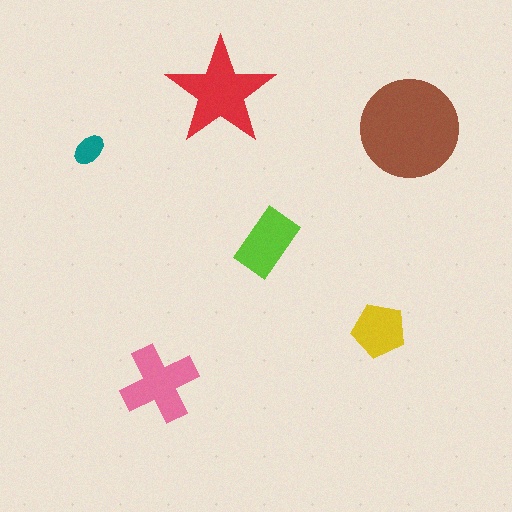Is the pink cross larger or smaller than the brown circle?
Smaller.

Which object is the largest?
The brown circle.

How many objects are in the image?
There are 6 objects in the image.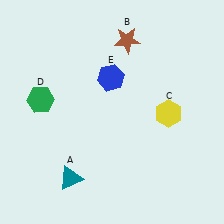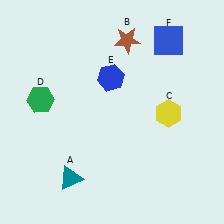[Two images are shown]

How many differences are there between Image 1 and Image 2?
There is 1 difference between the two images.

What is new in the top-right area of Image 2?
A blue square (F) was added in the top-right area of Image 2.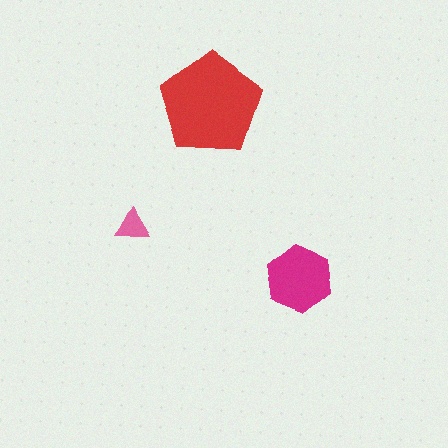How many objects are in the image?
There are 3 objects in the image.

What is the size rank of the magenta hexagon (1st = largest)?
2nd.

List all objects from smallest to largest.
The pink triangle, the magenta hexagon, the red pentagon.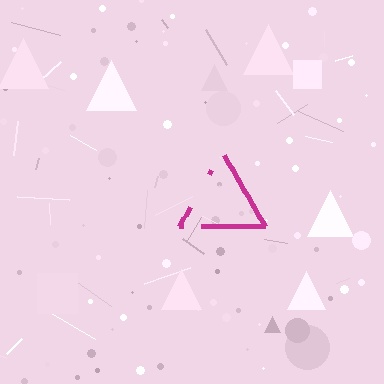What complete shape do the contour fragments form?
The contour fragments form a triangle.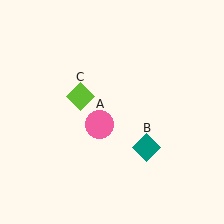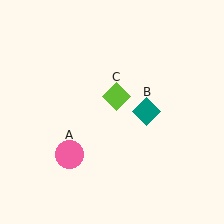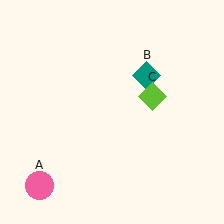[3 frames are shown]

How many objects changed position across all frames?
3 objects changed position: pink circle (object A), teal diamond (object B), lime diamond (object C).